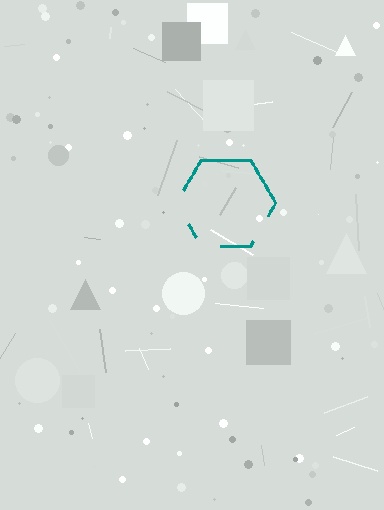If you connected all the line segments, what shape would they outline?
They would outline a hexagon.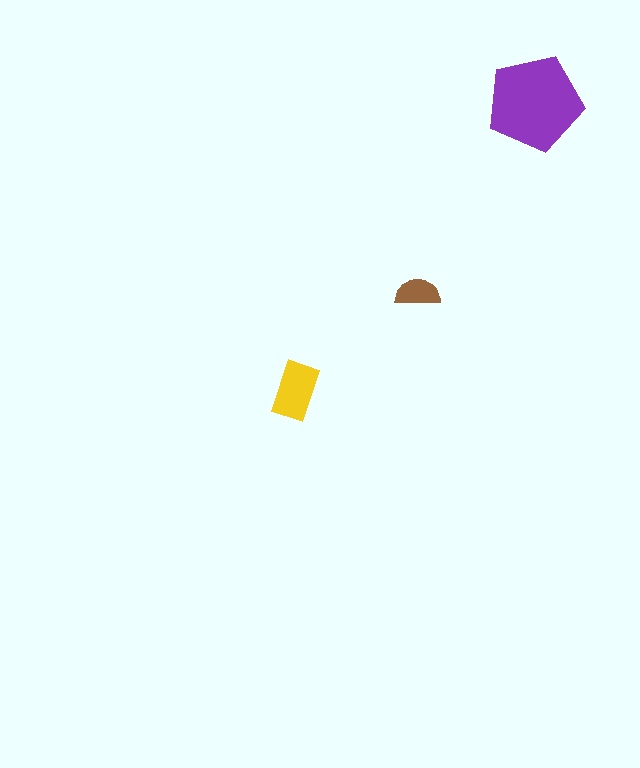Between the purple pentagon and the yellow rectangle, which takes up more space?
The purple pentagon.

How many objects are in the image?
There are 3 objects in the image.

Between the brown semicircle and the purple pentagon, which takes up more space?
The purple pentagon.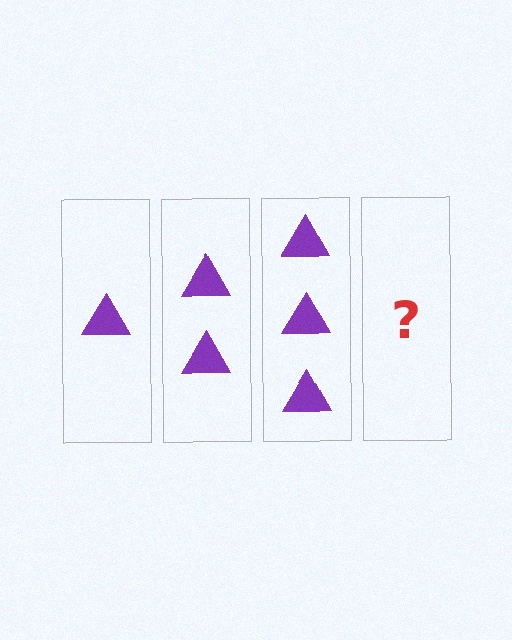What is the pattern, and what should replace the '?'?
The pattern is that each step adds one more triangle. The '?' should be 4 triangles.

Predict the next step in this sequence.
The next step is 4 triangles.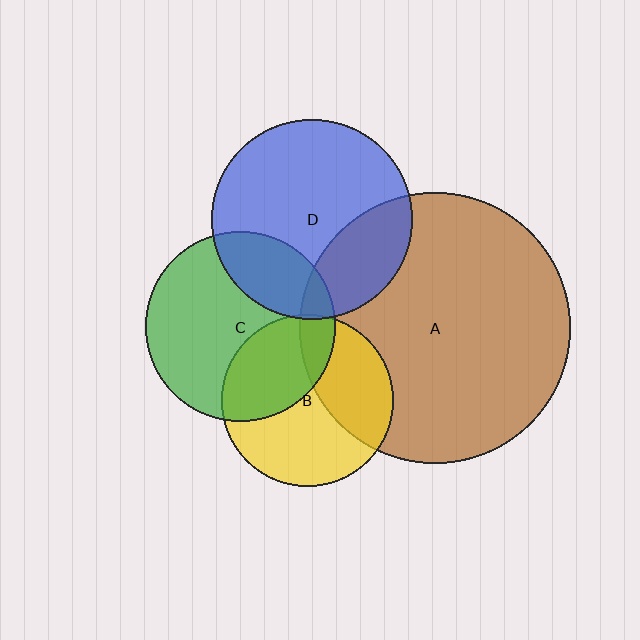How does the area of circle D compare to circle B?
Approximately 1.4 times.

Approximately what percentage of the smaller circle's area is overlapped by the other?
Approximately 25%.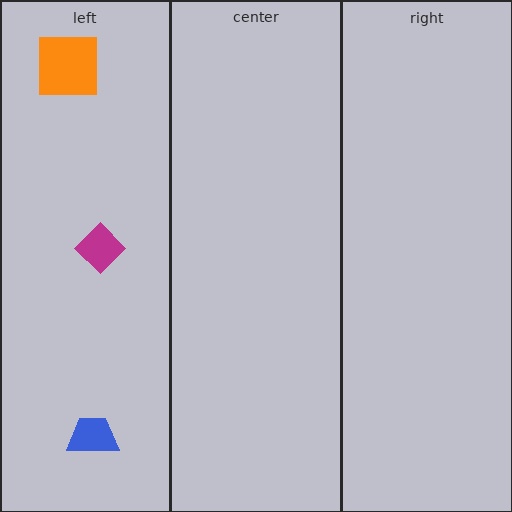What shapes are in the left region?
The blue trapezoid, the orange square, the magenta diamond.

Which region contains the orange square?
The left region.